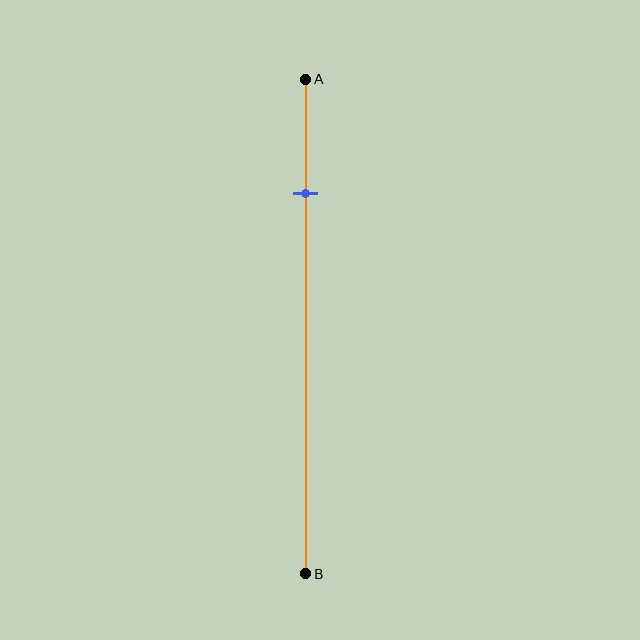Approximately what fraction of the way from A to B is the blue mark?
The blue mark is approximately 25% of the way from A to B.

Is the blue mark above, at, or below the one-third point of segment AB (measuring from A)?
The blue mark is above the one-third point of segment AB.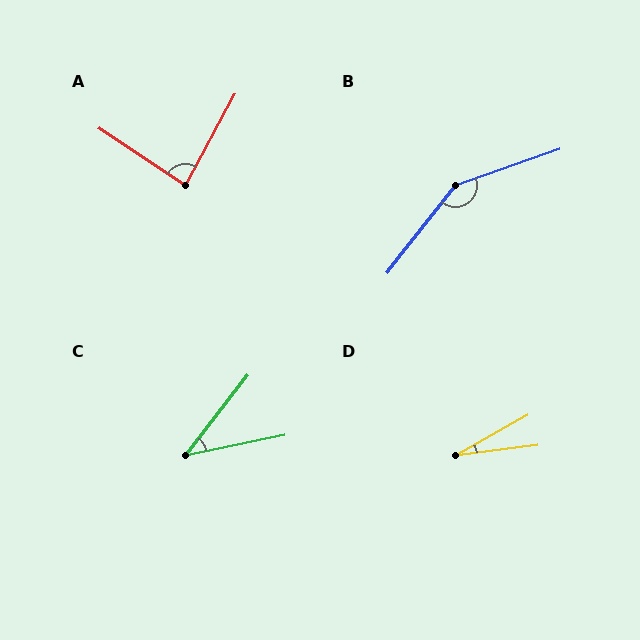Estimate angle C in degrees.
Approximately 40 degrees.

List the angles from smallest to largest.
D (22°), C (40°), A (85°), B (147°).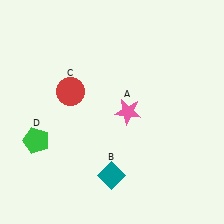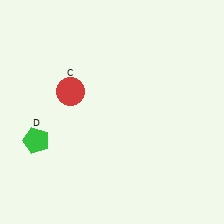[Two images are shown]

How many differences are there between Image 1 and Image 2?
There are 2 differences between the two images.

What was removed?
The pink star (A), the teal diamond (B) were removed in Image 2.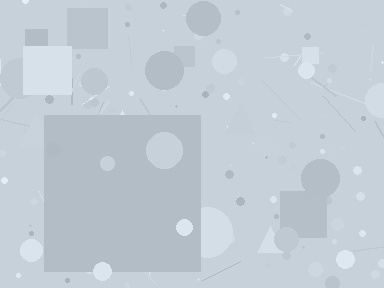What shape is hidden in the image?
A square is hidden in the image.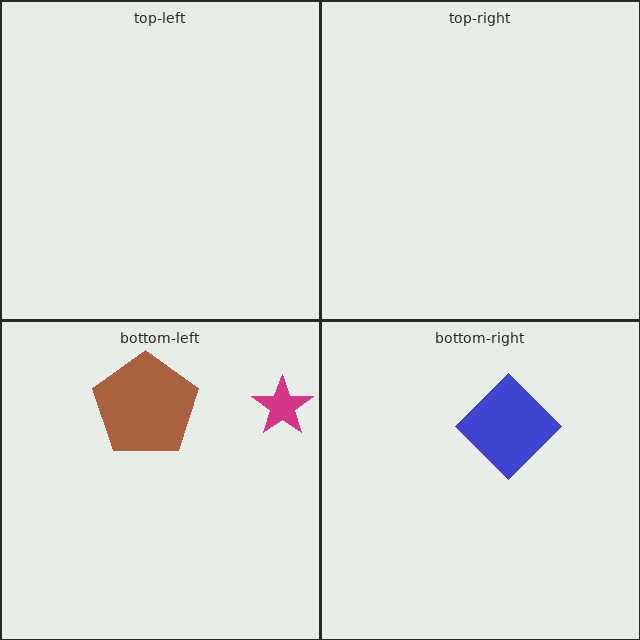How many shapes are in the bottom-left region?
2.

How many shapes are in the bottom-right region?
1.